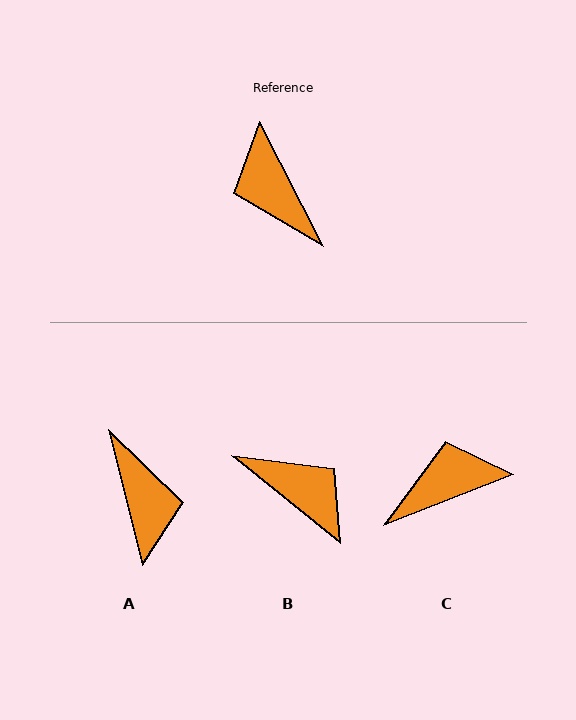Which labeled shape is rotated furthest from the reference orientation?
A, about 166 degrees away.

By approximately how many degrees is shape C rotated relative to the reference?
Approximately 96 degrees clockwise.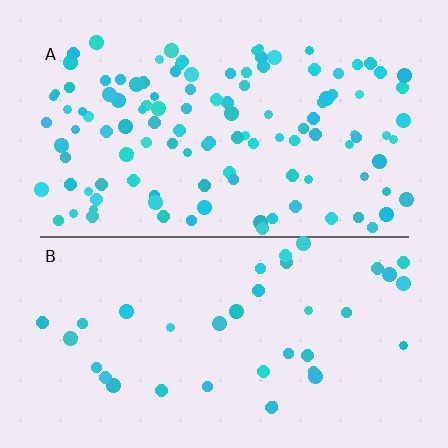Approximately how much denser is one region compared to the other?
Approximately 3.1× — region A over region B.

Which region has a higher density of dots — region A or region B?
A (the top).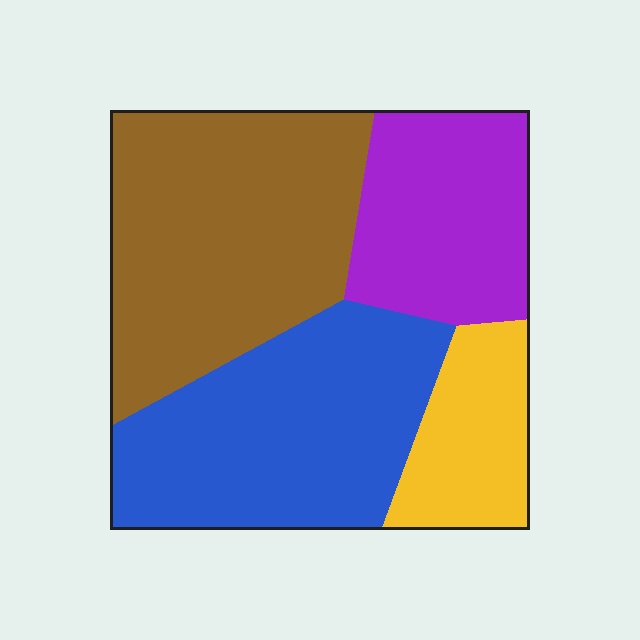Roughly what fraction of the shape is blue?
Blue takes up about one third (1/3) of the shape.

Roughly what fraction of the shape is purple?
Purple covers around 20% of the shape.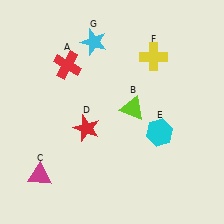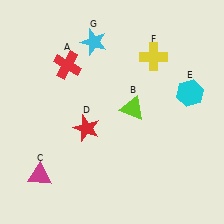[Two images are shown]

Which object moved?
The cyan hexagon (E) moved up.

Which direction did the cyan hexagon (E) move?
The cyan hexagon (E) moved up.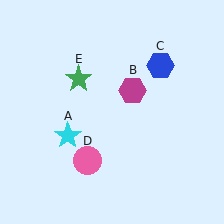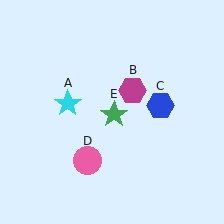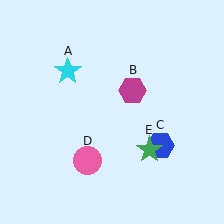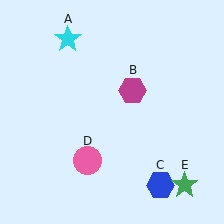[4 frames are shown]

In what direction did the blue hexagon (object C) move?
The blue hexagon (object C) moved down.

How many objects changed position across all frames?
3 objects changed position: cyan star (object A), blue hexagon (object C), green star (object E).